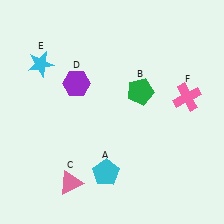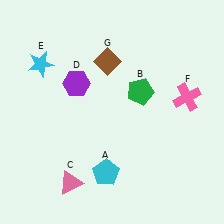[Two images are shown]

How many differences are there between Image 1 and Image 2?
There is 1 difference between the two images.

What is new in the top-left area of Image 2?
A brown diamond (G) was added in the top-left area of Image 2.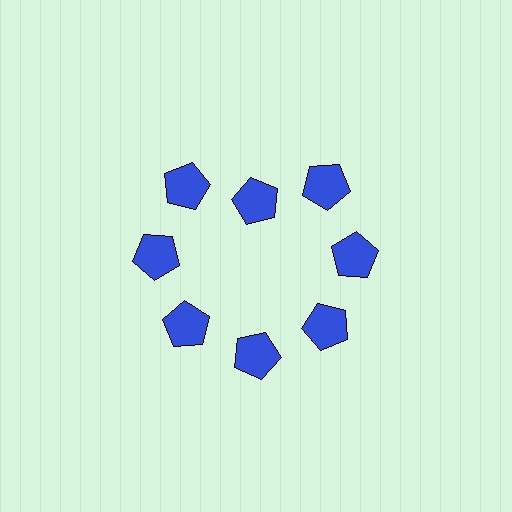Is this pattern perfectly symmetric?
No. The 8 blue pentagons are arranged in a ring, but one element near the 12 o'clock position is pulled inward toward the center, breaking the 8-fold rotational symmetry.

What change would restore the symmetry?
The symmetry would be restored by moving it outward, back onto the ring so that all 8 pentagons sit at equal angles and equal distance from the center.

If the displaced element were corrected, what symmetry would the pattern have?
It would have 8-fold rotational symmetry — the pattern would map onto itself every 45 degrees.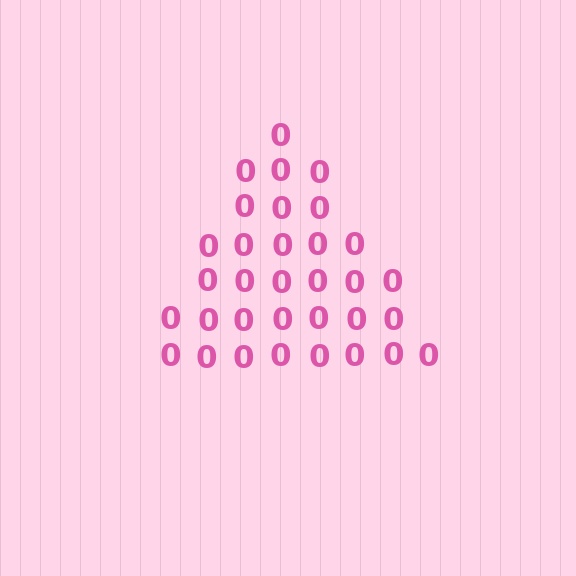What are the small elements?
The small elements are digit 0's.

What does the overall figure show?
The overall figure shows a triangle.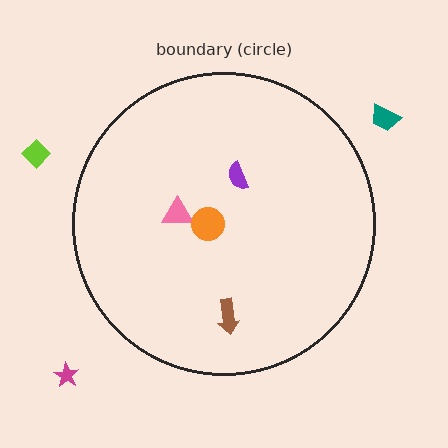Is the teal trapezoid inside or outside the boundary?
Outside.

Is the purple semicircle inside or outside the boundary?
Inside.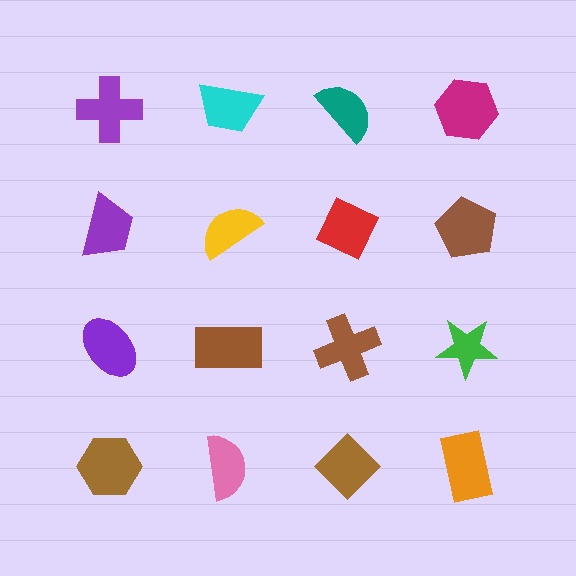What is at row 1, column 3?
A teal semicircle.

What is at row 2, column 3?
A red diamond.